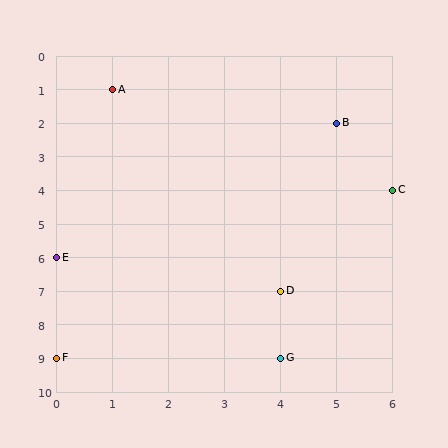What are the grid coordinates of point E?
Point E is at grid coordinates (0, 6).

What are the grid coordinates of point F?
Point F is at grid coordinates (0, 9).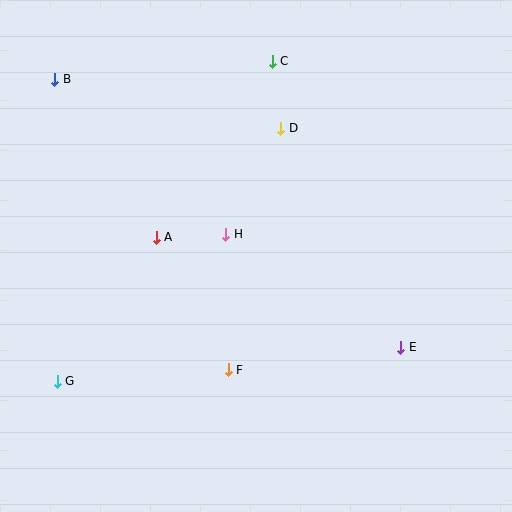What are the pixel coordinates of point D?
Point D is at (281, 128).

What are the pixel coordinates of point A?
Point A is at (156, 237).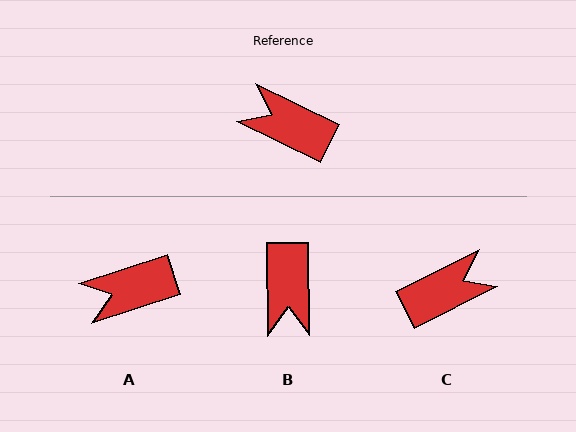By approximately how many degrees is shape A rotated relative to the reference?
Approximately 44 degrees counter-clockwise.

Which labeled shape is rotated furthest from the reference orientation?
C, about 127 degrees away.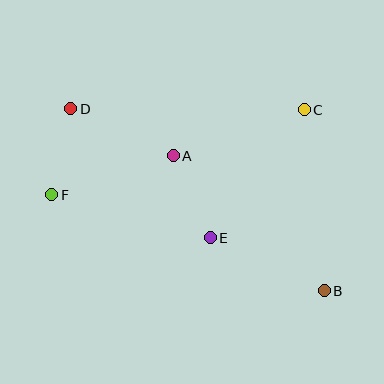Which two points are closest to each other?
Points D and F are closest to each other.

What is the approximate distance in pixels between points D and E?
The distance between D and E is approximately 190 pixels.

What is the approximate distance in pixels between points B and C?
The distance between B and C is approximately 182 pixels.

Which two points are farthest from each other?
Points B and D are farthest from each other.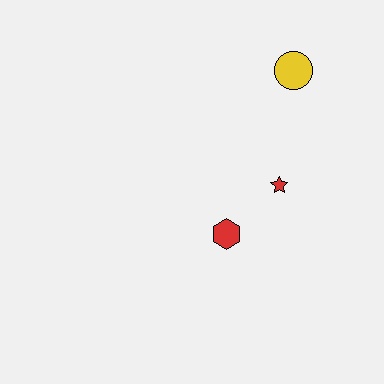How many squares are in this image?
There are no squares.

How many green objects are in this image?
There are no green objects.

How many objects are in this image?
There are 3 objects.